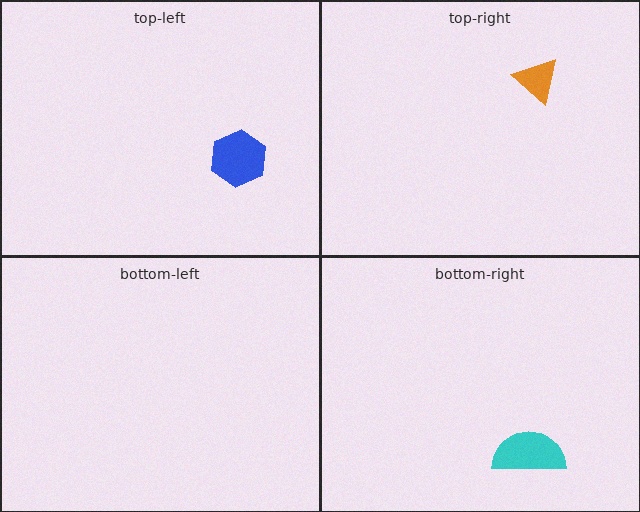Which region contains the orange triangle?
The top-right region.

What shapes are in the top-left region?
The blue hexagon.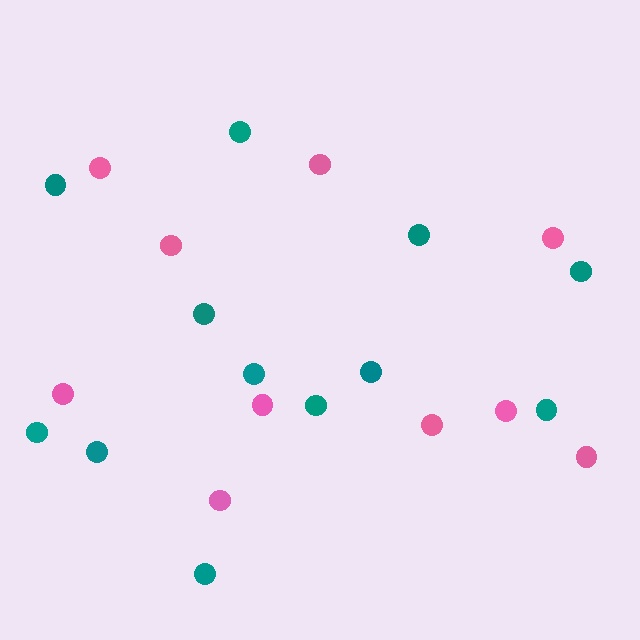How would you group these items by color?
There are 2 groups: one group of teal circles (12) and one group of pink circles (10).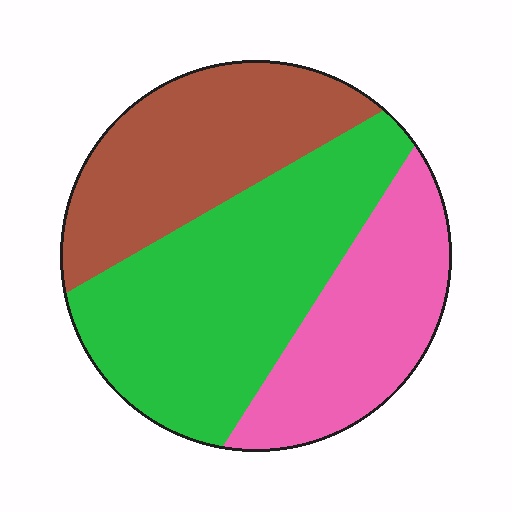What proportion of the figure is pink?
Pink covers 26% of the figure.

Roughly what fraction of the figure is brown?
Brown takes up about one third (1/3) of the figure.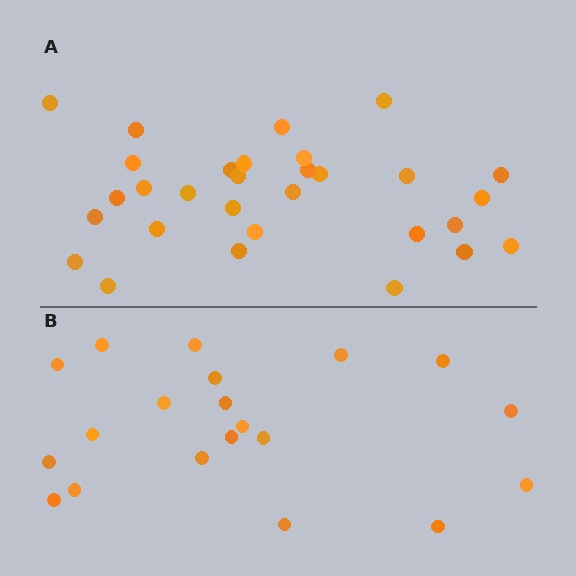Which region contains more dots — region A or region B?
Region A (the top region) has more dots.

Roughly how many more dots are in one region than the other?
Region A has roughly 10 or so more dots than region B.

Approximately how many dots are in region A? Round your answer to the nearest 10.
About 30 dots.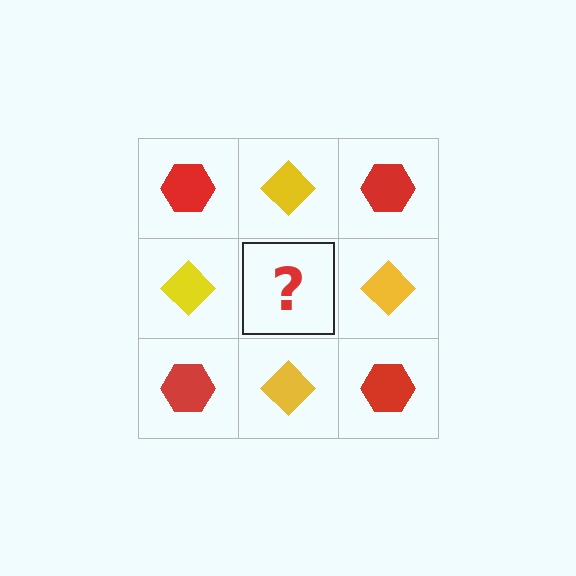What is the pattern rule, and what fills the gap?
The rule is that it alternates red hexagon and yellow diamond in a checkerboard pattern. The gap should be filled with a red hexagon.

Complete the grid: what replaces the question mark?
The question mark should be replaced with a red hexagon.